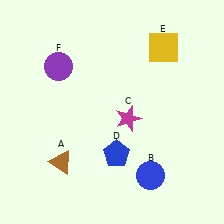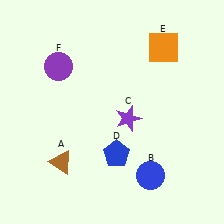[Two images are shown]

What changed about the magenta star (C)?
In Image 1, C is magenta. In Image 2, it changed to purple.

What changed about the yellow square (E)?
In Image 1, E is yellow. In Image 2, it changed to orange.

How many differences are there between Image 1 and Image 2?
There are 2 differences between the two images.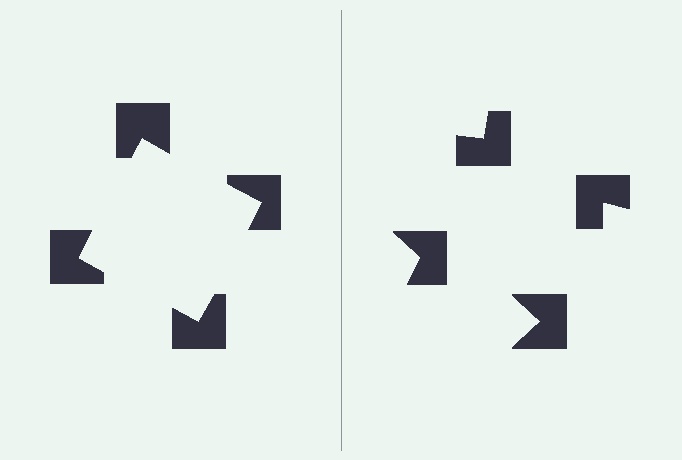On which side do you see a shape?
An illusory square appears on the left side. On the right side the wedge cuts are rotated, so no coherent shape forms.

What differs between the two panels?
The notched squares are positioned identically on both sides; only the wedge orientations differ. On the left they align to a square; on the right they are misaligned.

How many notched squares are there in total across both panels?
8 — 4 on each side.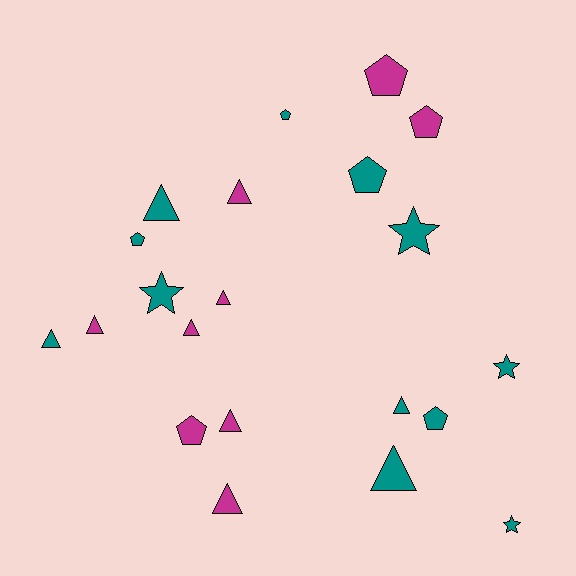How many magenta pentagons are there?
There are 3 magenta pentagons.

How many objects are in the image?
There are 21 objects.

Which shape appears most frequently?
Triangle, with 10 objects.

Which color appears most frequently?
Teal, with 12 objects.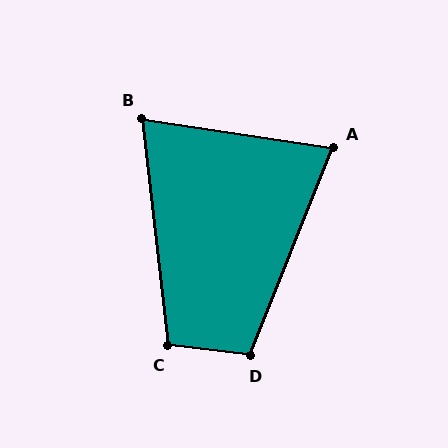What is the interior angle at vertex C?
Approximately 103 degrees (obtuse).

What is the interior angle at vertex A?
Approximately 77 degrees (acute).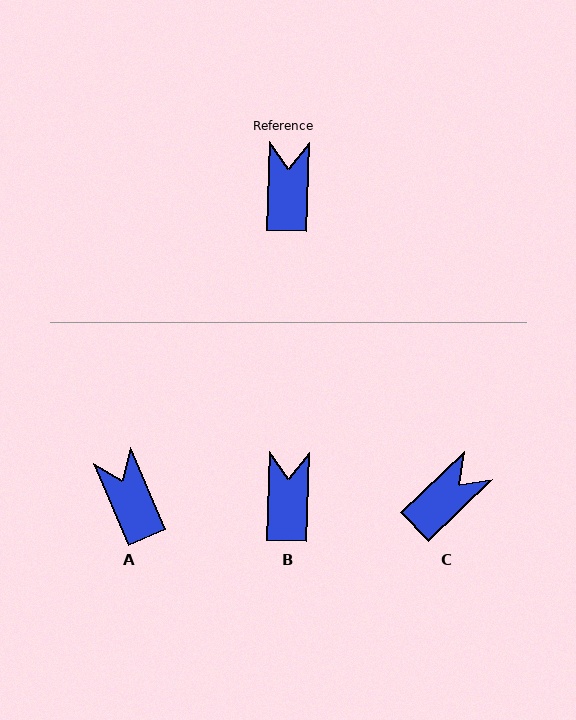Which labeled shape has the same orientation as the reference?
B.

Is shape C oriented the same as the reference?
No, it is off by about 44 degrees.